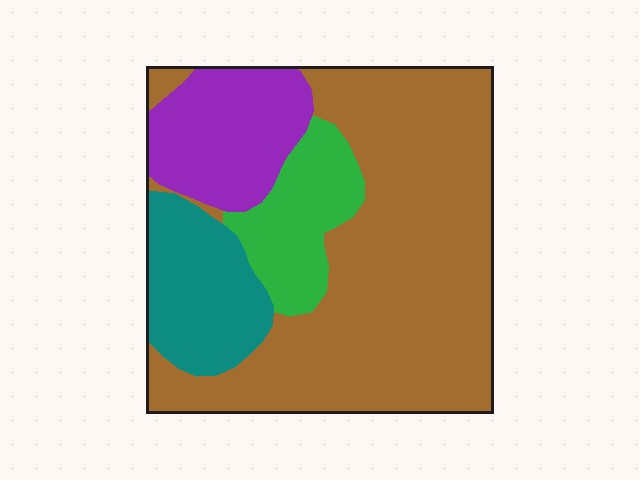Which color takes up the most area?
Brown, at roughly 60%.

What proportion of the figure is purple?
Purple covers about 15% of the figure.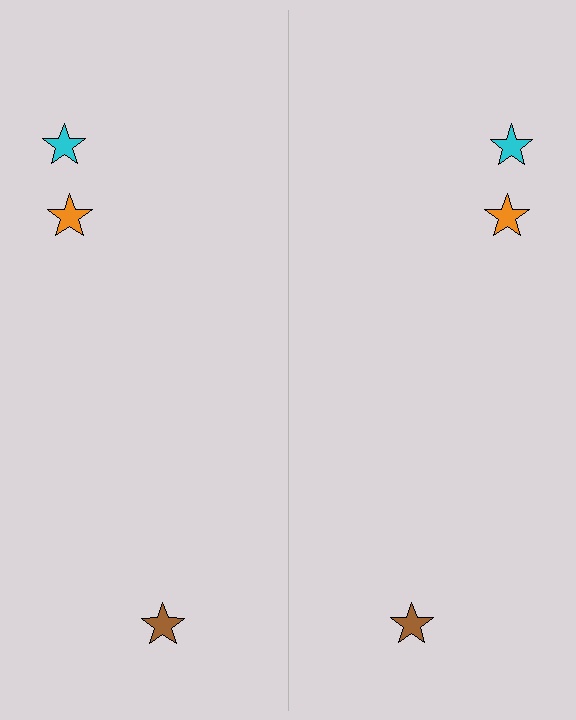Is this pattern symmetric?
Yes, this pattern has bilateral (reflection) symmetry.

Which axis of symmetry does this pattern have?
The pattern has a vertical axis of symmetry running through the center of the image.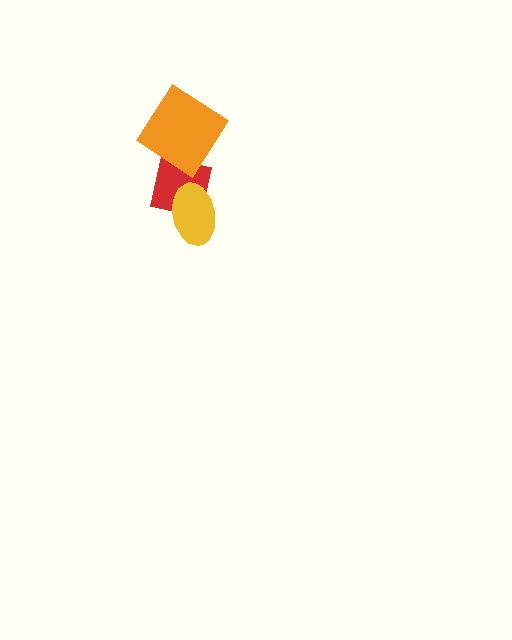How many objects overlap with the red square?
2 objects overlap with the red square.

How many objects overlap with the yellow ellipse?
1 object overlaps with the yellow ellipse.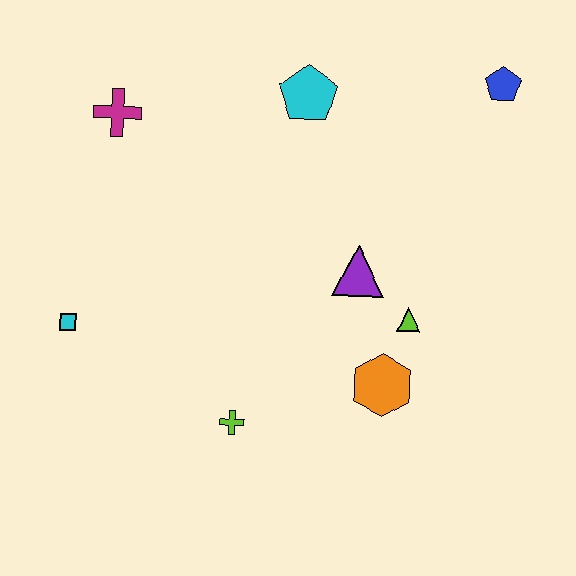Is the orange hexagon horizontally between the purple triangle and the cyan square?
No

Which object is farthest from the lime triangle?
The magenta cross is farthest from the lime triangle.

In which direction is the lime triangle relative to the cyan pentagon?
The lime triangle is below the cyan pentagon.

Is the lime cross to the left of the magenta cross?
No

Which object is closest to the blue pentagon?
The cyan pentagon is closest to the blue pentagon.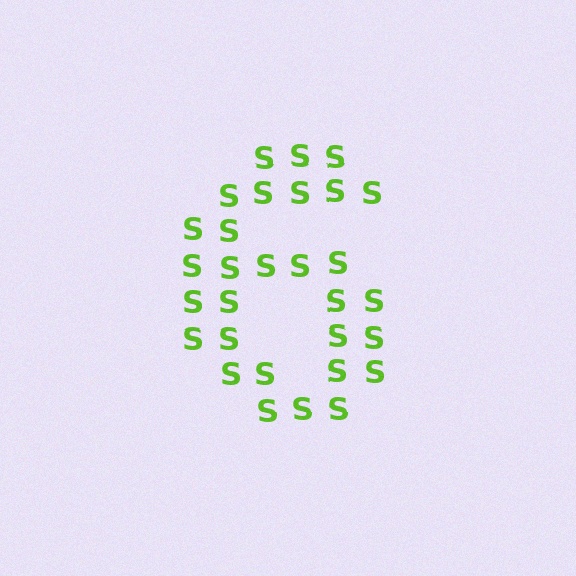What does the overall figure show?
The overall figure shows the digit 6.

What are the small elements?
The small elements are letter S's.